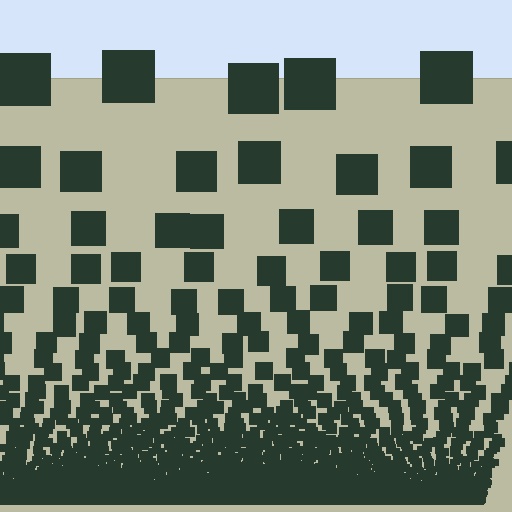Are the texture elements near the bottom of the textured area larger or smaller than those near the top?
Smaller. The gradient is inverted — elements near the bottom are smaller and denser.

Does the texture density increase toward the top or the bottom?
Density increases toward the bottom.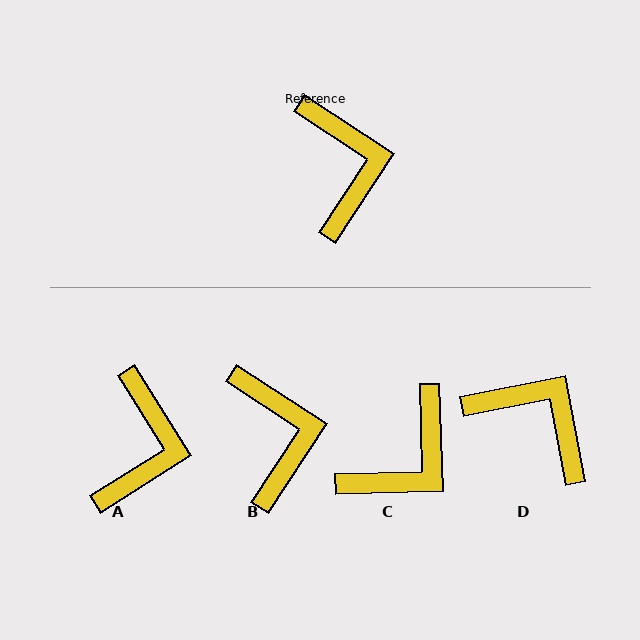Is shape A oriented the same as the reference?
No, it is off by about 25 degrees.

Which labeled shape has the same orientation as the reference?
B.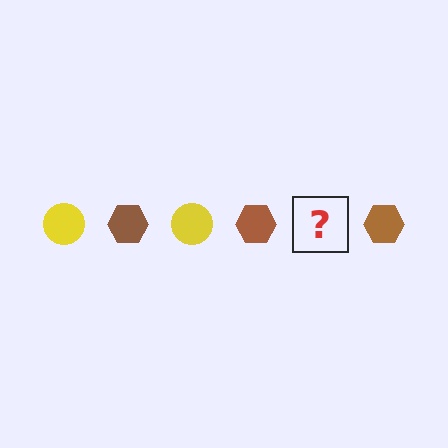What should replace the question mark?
The question mark should be replaced with a yellow circle.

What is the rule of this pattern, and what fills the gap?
The rule is that the pattern alternates between yellow circle and brown hexagon. The gap should be filled with a yellow circle.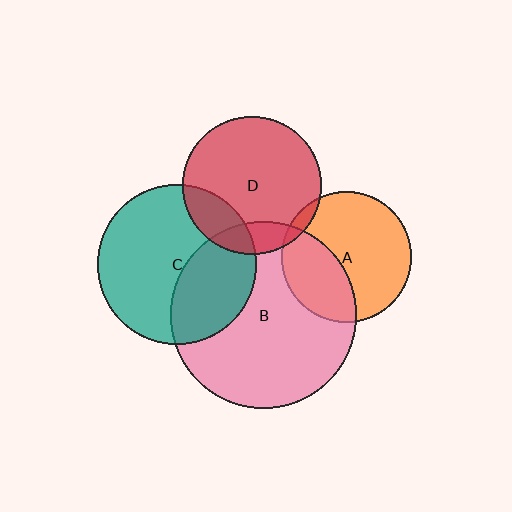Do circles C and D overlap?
Yes.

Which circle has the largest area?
Circle B (pink).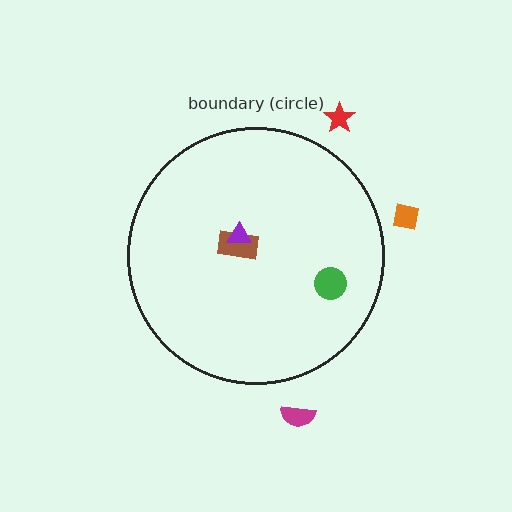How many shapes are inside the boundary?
3 inside, 3 outside.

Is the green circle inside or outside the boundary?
Inside.